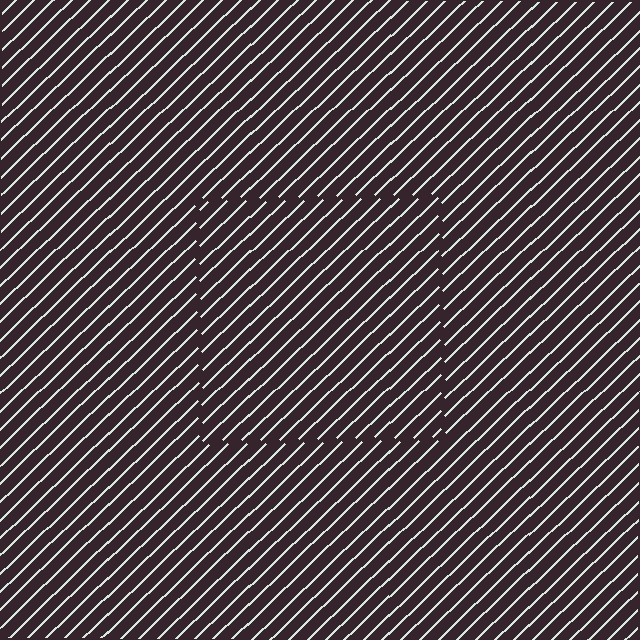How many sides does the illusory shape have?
4 sides — the line-ends trace a square.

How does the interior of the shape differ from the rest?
The interior of the shape contains the same grating, shifted by half a period — the contour is defined by the phase discontinuity where line-ends from the inner and outer gratings abut.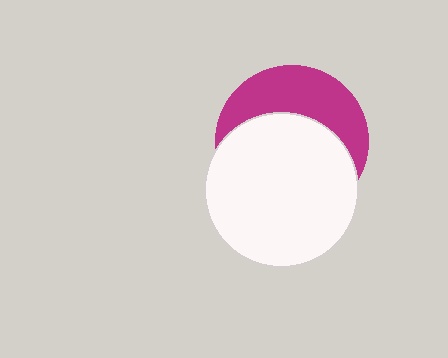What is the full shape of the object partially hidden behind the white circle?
The partially hidden object is a magenta circle.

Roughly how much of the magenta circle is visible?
A small part of it is visible (roughly 39%).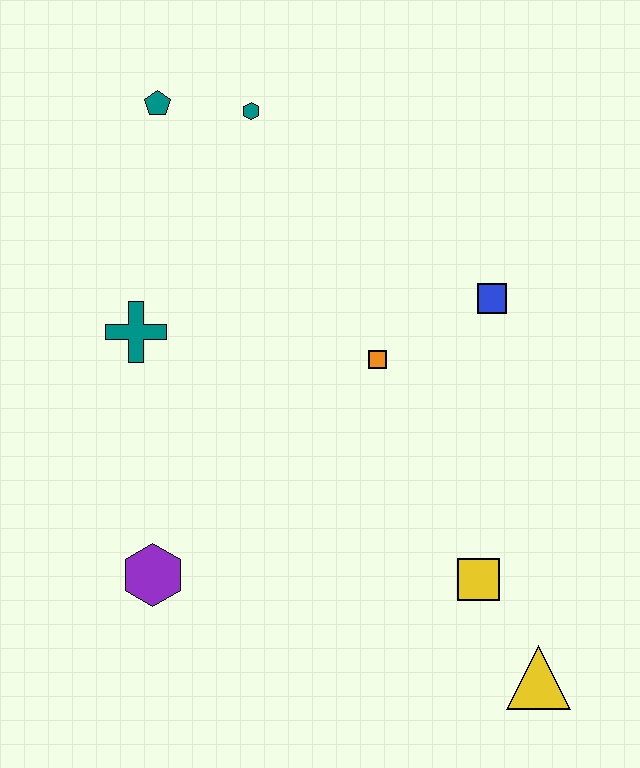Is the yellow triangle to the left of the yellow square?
No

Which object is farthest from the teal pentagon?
The yellow triangle is farthest from the teal pentagon.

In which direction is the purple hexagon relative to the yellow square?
The purple hexagon is to the left of the yellow square.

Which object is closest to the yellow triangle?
The yellow square is closest to the yellow triangle.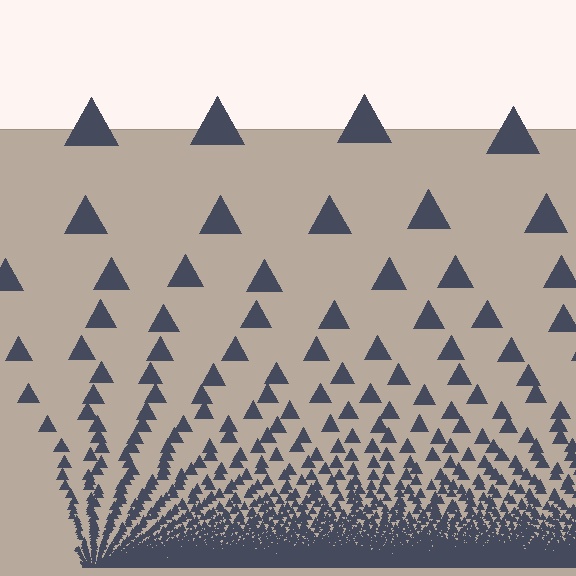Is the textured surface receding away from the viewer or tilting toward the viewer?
The surface appears to tilt toward the viewer. Texture elements get larger and sparser toward the top.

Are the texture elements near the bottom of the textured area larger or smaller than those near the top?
Smaller. The gradient is inverted — elements near the bottom are smaller and denser.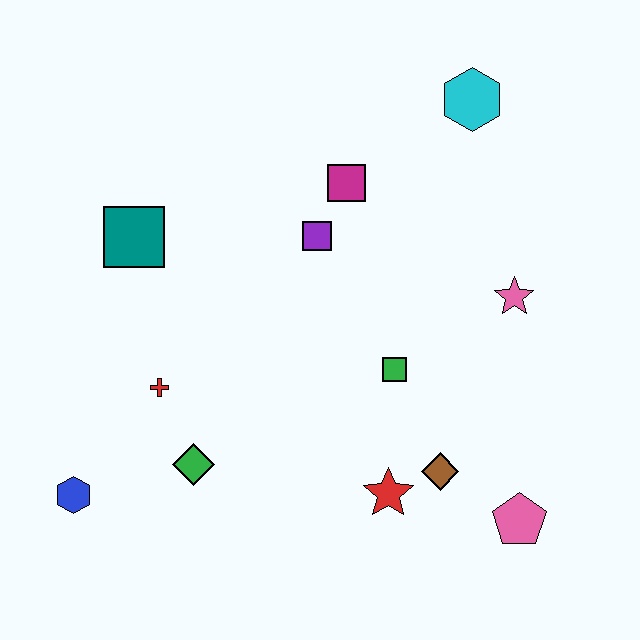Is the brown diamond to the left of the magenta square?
No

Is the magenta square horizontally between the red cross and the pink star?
Yes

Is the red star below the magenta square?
Yes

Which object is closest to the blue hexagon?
The green diamond is closest to the blue hexagon.